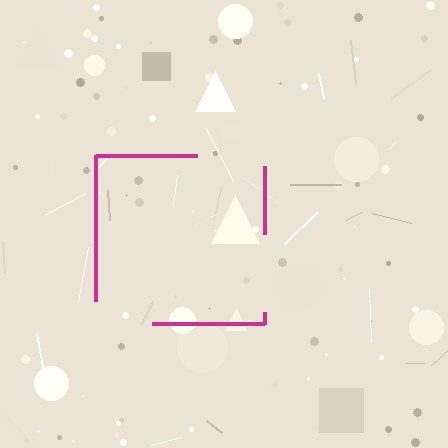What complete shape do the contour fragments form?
The contour fragments form a square.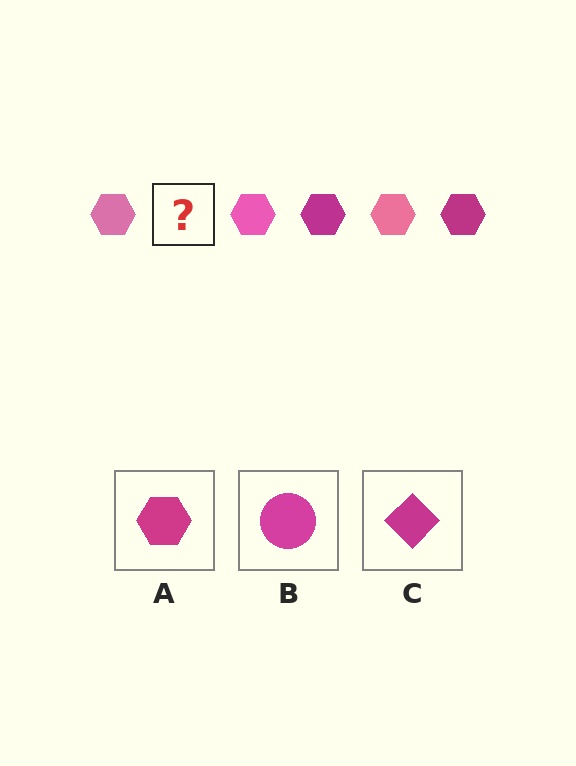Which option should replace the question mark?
Option A.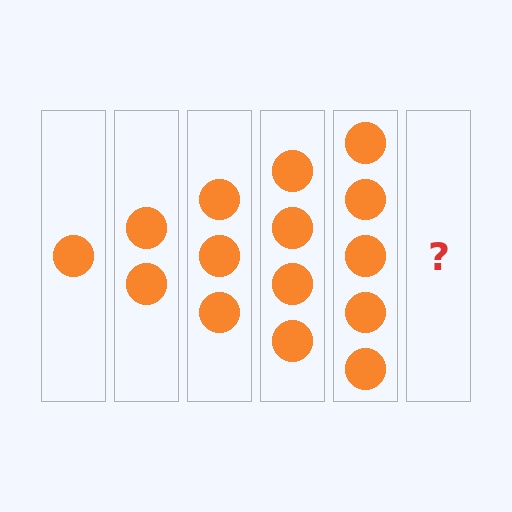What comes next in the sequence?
The next element should be 6 circles.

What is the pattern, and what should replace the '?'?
The pattern is that each step adds one more circle. The '?' should be 6 circles.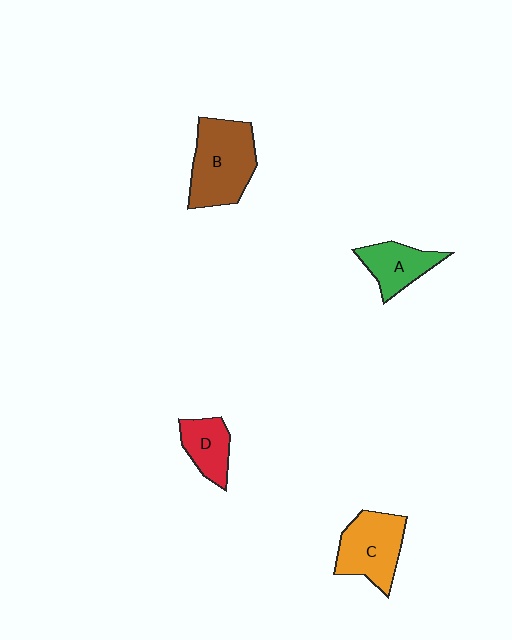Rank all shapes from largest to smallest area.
From largest to smallest: B (brown), C (orange), A (green), D (red).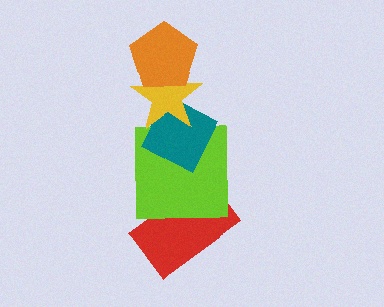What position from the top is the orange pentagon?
The orange pentagon is 1st from the top.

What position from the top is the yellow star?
The yellow star is 2nd from the top.